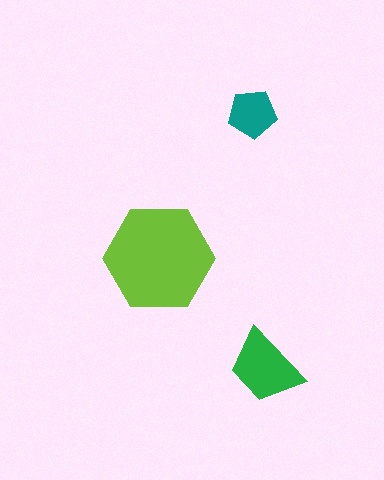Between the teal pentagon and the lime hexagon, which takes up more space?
The lime hexagon.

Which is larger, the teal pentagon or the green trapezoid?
The green trapezoid.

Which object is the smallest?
The teal pentagon.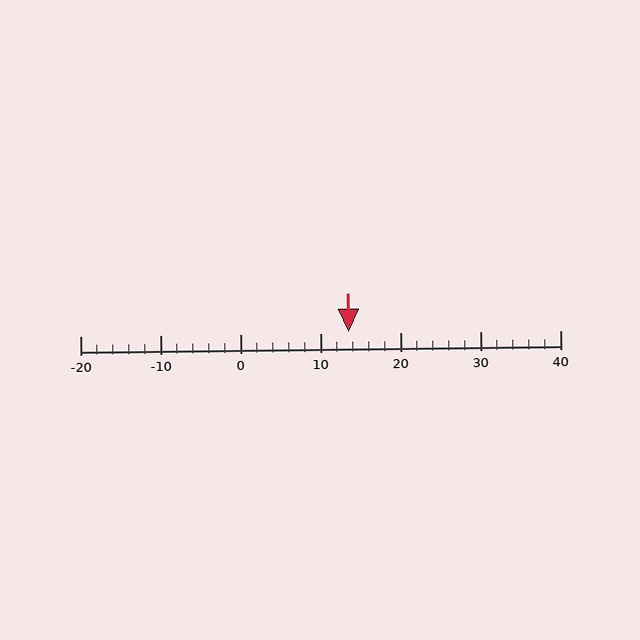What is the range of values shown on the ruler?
The ruler shows values from -20 to 40.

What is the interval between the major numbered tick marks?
The major tick marks are spaced 10 units apart.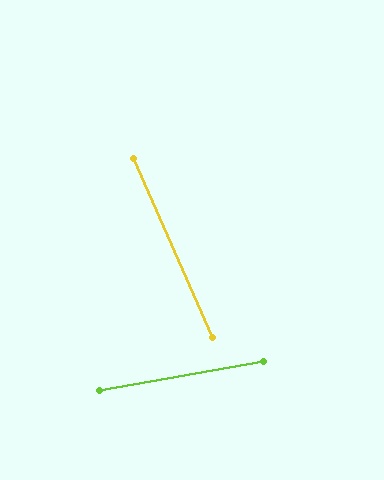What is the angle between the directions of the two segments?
Approximately 76 degrees.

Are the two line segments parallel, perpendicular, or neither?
Neither parallel nor perpendicular — they differ by about 76°.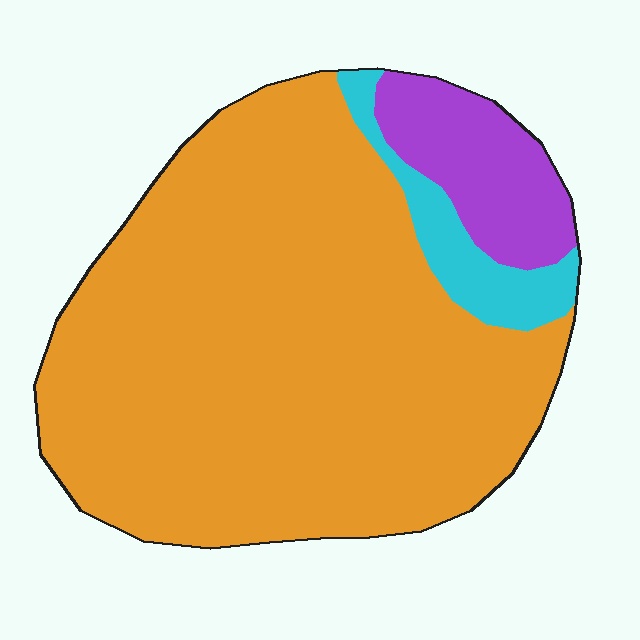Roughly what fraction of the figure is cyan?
Cyan takes up about one tenth (1/10) of the figure.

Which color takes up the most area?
Orange, at roughly 80%.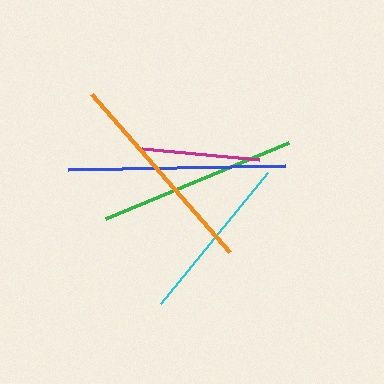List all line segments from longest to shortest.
From longest to shortest: blue, orange, green, cyan, magenta.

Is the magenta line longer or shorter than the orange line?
The orange line is longer than the magenta line.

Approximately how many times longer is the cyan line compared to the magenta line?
The cyan line is approximately 1.4 times the length of the magenta line.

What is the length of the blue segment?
The blue segment is approximately 217 pixels long.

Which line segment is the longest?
The blue line is the longest at approximately 217 pixels.